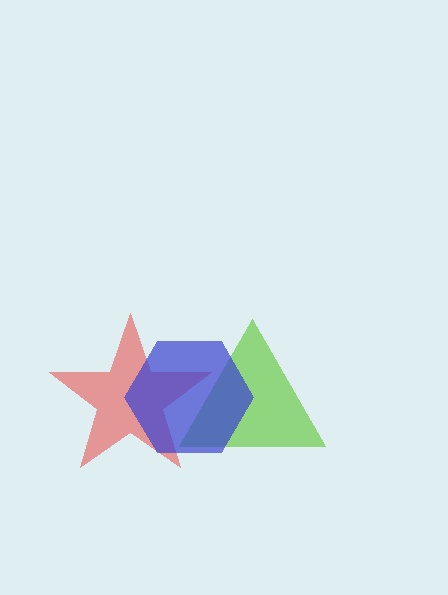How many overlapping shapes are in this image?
There are 3 overlapping shapes in the image.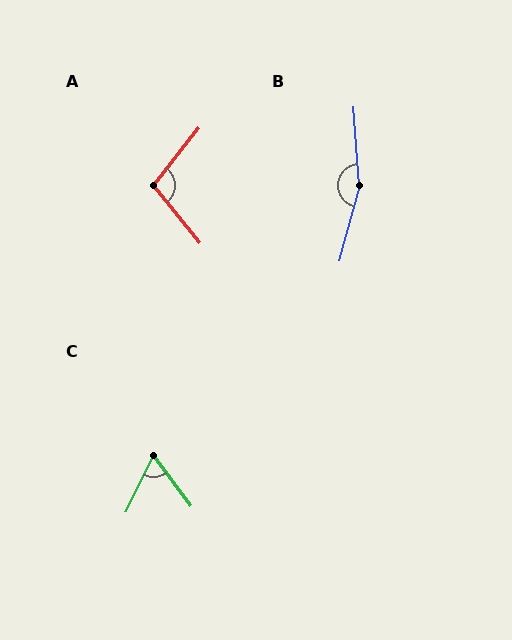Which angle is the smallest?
C, at approximately 63 degrees.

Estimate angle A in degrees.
Approximately 103 degrees.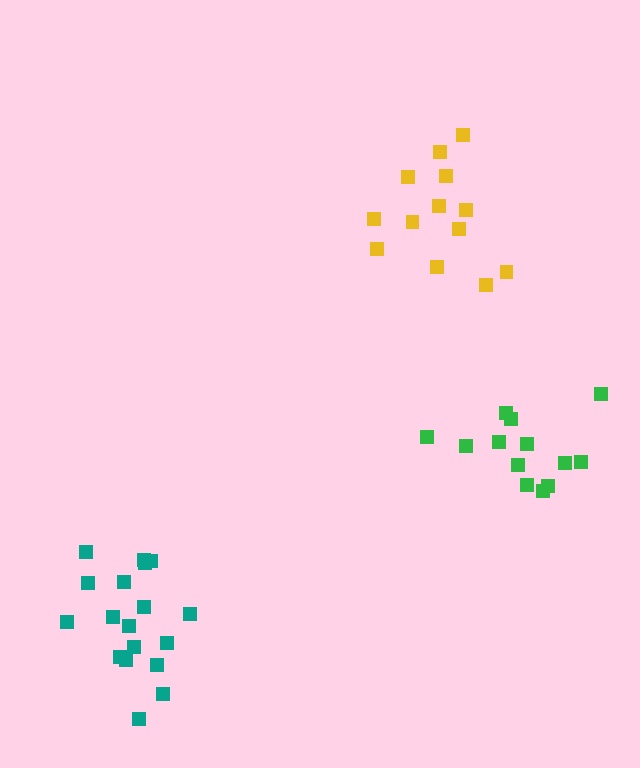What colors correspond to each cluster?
The clusters are colored: yellow, teal, green.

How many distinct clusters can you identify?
There are 3 distinct clusters.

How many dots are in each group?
Group 1: 13 dots, Group 2: 18 dots, Group 3: 13 dots (44 total).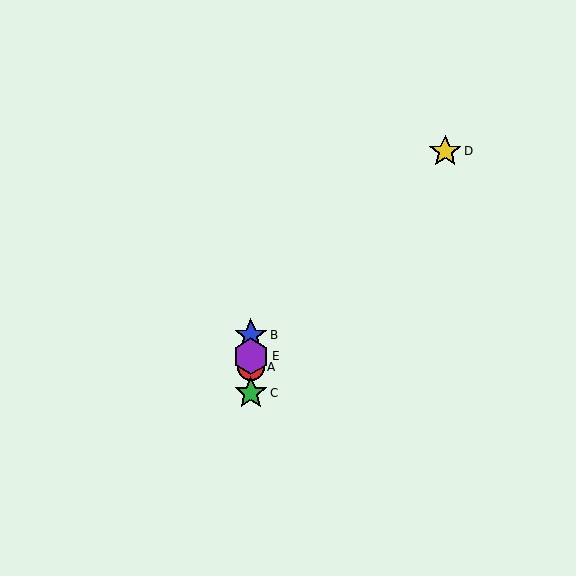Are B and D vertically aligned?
No, B is at x≈251 and D is at x≈445.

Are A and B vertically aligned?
Yes, both are at x≈251.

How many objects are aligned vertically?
4 objects (A, B, C, E) are aligned vertically.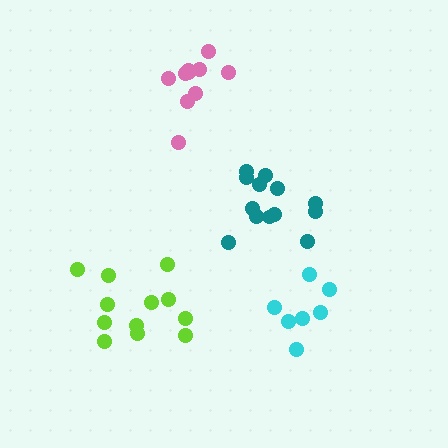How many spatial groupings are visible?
There are 4 spatial groupings.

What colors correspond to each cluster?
The clusters are colored: cyan, pink, lime, teal.